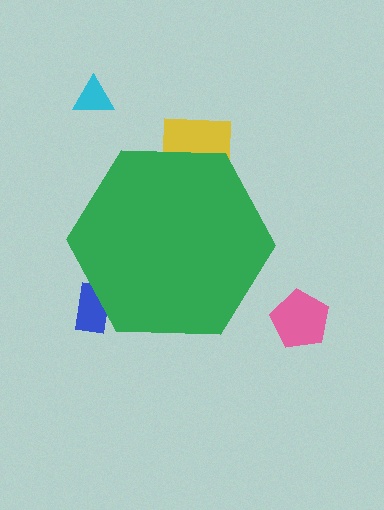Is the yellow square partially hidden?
Yes, the yellow square is partially hidden behind the green hexagon.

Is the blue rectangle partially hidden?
Yes, the blue rectangle is partially hidden behind the green hexagon.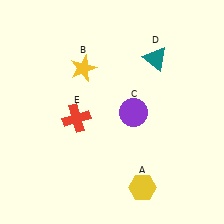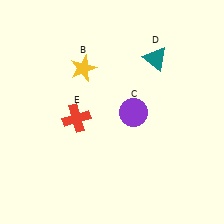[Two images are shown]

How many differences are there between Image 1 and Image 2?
There is 1 difference between the two images.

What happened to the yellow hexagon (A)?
The yellow hexagon (A) was removed in Image 2. It was in the bottom-right area of Image 1.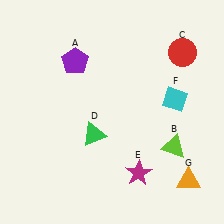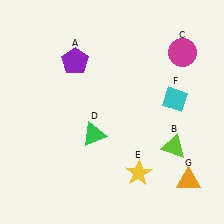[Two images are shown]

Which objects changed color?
C changed from red to magenta. E changed from magenta to yellow.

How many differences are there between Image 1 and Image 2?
There are 2 differences between the two images.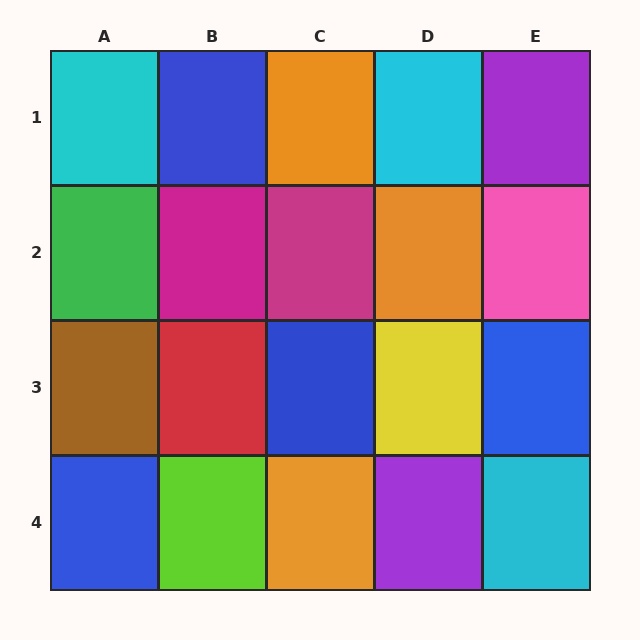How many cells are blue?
4 cells are blue.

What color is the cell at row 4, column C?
Orange.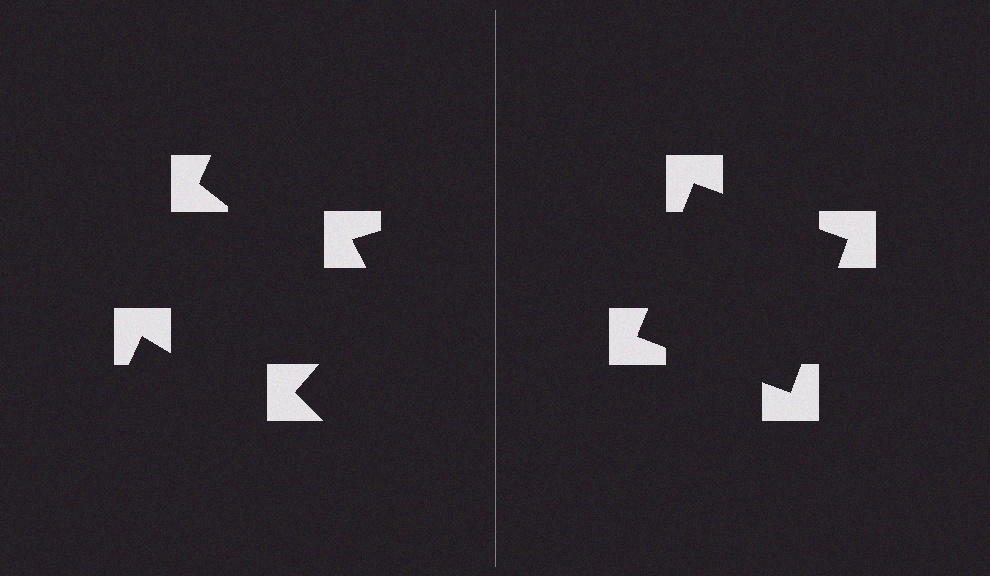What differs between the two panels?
The notched squares are positioned identically on both sides; only the wedge orientations differ. On the right they align to a square; on the left they are misaligned.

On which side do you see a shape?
An illusory square appears on the right side. On the left side the wedge cuts are rotated, so no coherent shape forms.